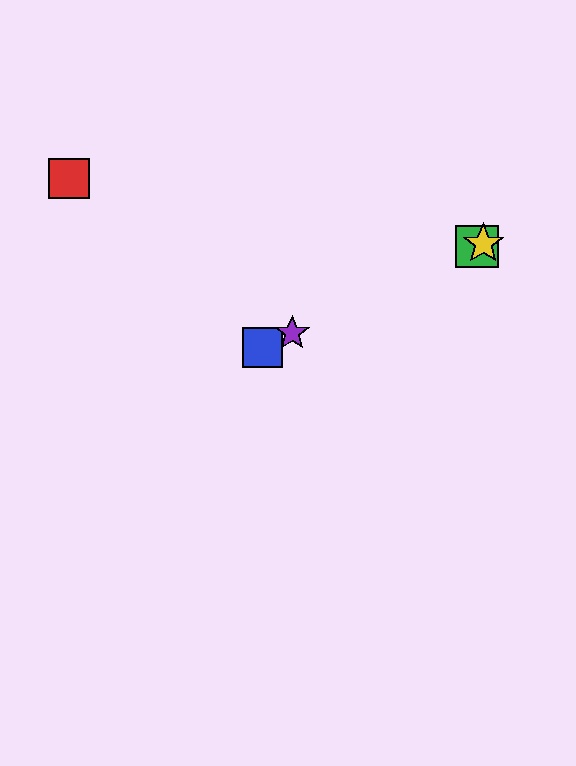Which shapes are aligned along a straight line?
The blue square, the green square, the yellow star, the purple star are aligned along a straight line.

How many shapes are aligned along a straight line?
4 shapes (the blue square, the green square, the yellow star, the purple star) are aligned along a straight line.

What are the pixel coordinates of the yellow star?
The yellow star is at (483, 244).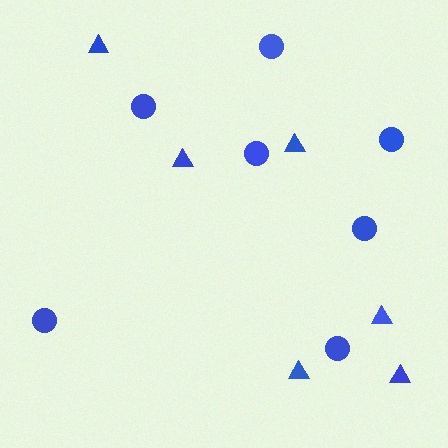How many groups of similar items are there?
There are 2 groups: one group of circles (7) and one group of triangles (6).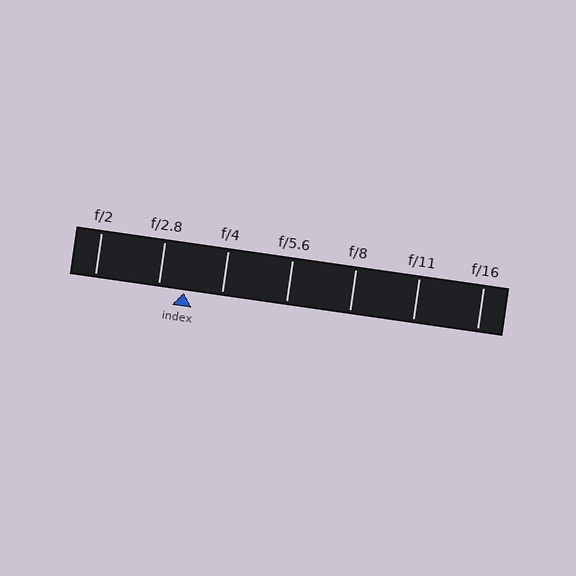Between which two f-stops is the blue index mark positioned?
The index mark is between f/2.8 and f/4.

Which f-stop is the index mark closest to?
The index mark is closest to f/2.8.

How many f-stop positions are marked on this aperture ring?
There are 7 f-stop positions marked.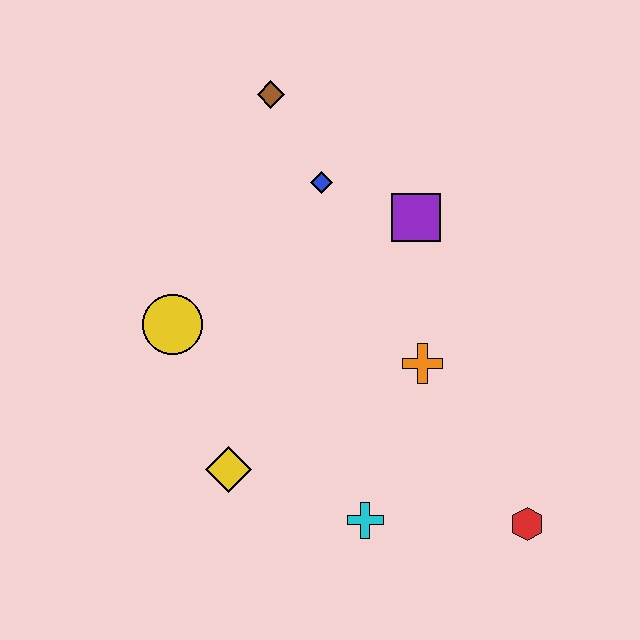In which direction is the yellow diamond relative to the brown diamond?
The yellow diamond is below the brown diamond.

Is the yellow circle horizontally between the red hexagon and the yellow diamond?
No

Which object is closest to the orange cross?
The purple square is closest to the orange cross.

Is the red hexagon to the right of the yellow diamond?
Yes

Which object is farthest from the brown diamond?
The red hexagon is farthest from the brown diamond.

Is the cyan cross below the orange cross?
Yes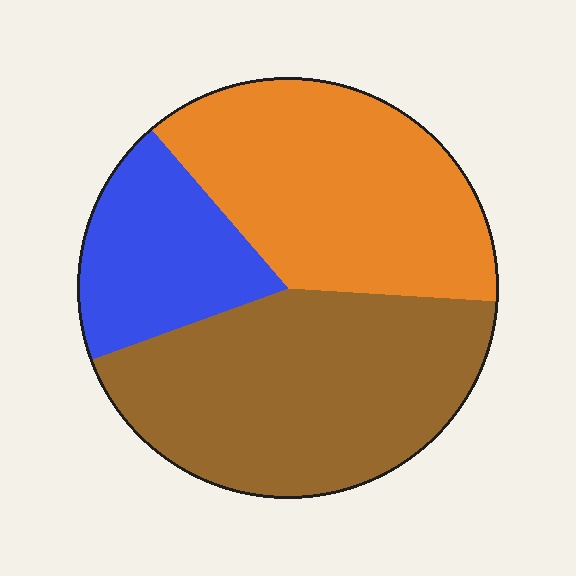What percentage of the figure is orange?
Orange takes up about three eighths (3/8) of the figure.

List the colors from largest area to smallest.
From largest to smallest: brown, orange, blue.